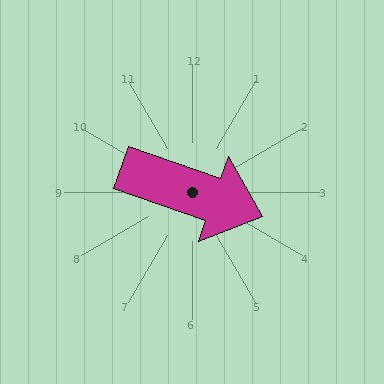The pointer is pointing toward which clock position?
Roughly 4 o'clock.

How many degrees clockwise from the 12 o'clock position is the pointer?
Approximately 109 degrees.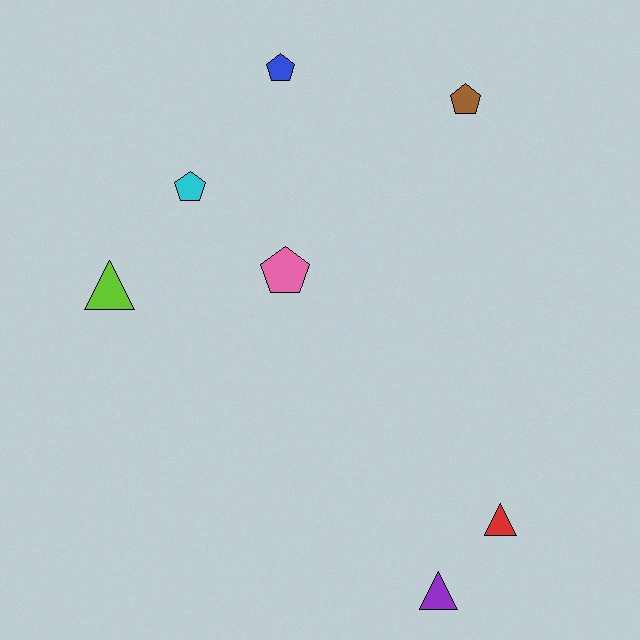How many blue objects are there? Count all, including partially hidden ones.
There is 1 blue object.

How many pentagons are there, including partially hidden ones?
There are 4 pentagons.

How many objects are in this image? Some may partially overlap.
There are 7 objects.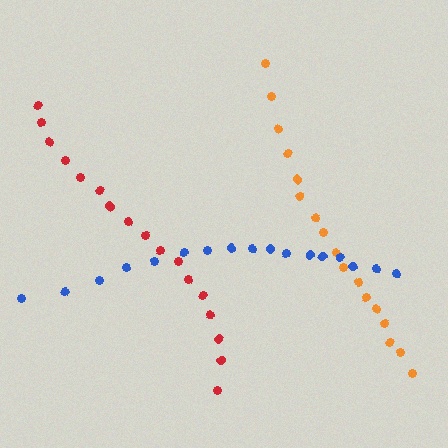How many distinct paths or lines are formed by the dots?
There are 3 distinct paths.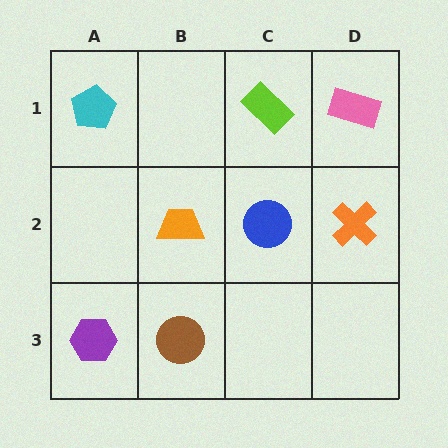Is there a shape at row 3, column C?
No, that cell is empty.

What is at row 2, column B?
An orange trapezoid.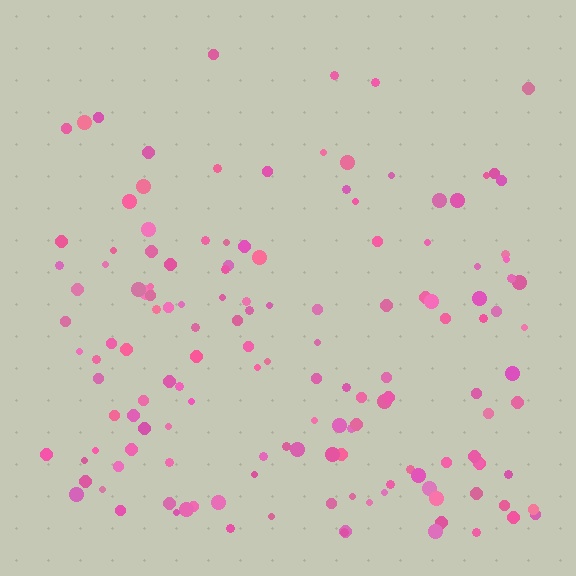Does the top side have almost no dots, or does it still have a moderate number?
Still a moderate number, just noticeably fewer than the bottom.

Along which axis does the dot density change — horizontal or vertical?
Vertical.